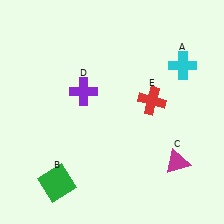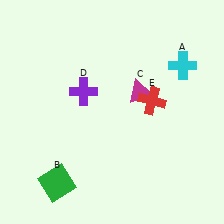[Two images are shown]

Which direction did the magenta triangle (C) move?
The magenta triangle (C) moved up.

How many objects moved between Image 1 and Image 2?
1 object moved between the two images.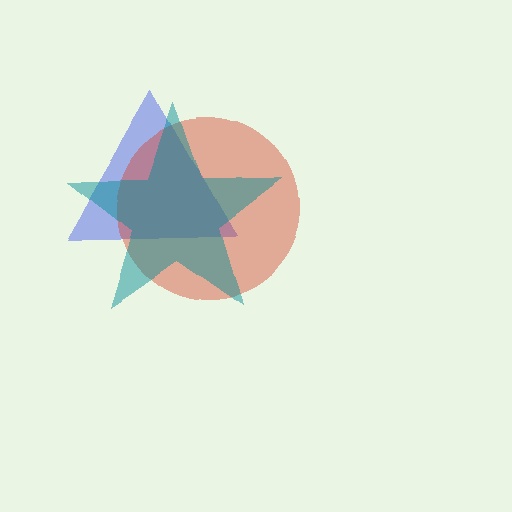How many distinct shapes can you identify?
There are 3 distinct shapes: a blue triangle, a red circle, a teal star.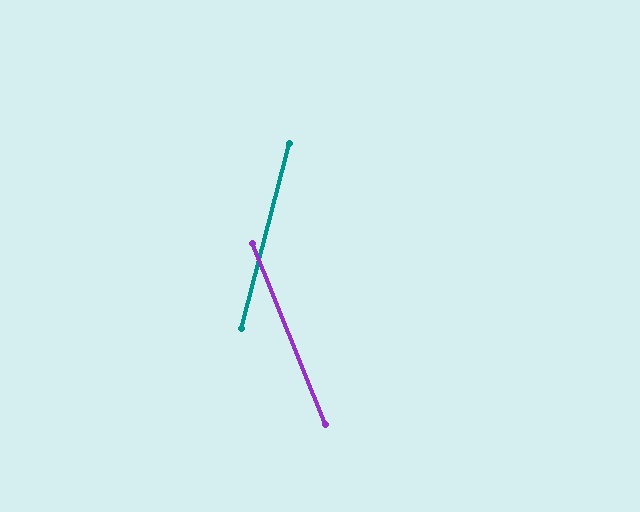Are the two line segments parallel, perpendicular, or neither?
Neither parallel nor perpendicular — they differ by about 36°.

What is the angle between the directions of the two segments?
Approximately 36 degrees.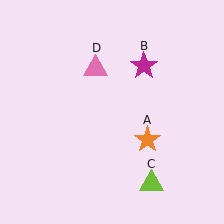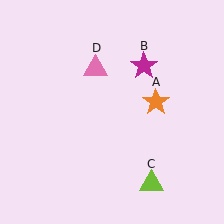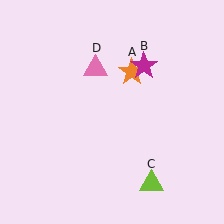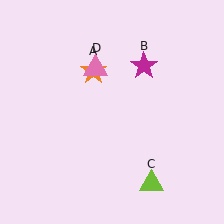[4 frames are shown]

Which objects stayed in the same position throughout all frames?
Magenta star (object B) and lime triangle (object C) and pink triangle (object D) remained stationary.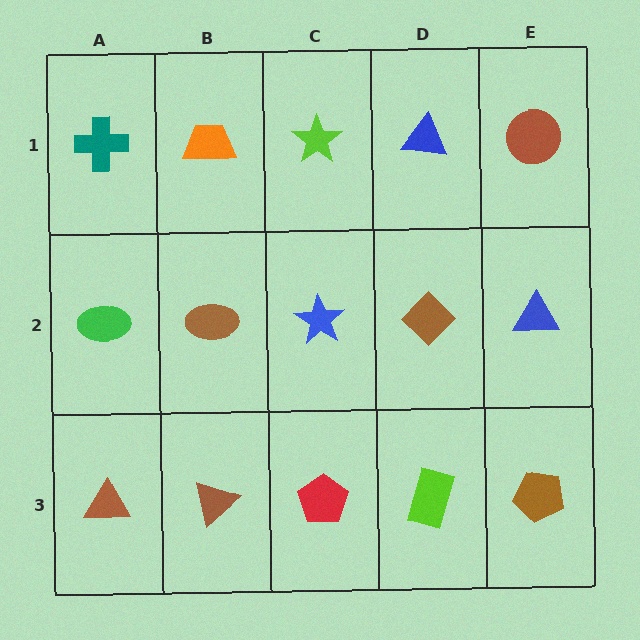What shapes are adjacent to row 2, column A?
A teal cross (row 1, column A), a brown triangle (row 3, column A), a brown ellipse (row 2, column B).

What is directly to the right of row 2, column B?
A blue star.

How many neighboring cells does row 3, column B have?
3.